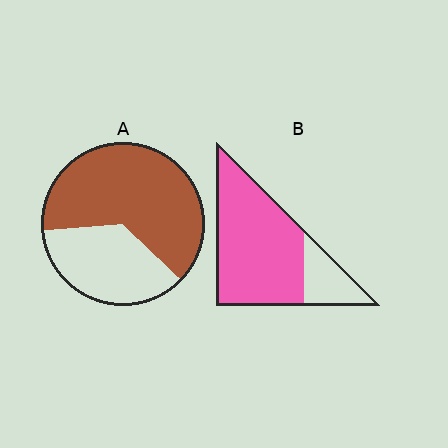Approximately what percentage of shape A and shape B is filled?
A is approximately 65% and B is approximately 80%.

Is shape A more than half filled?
Yes.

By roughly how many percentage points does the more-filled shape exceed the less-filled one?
By roughly 15 percentage points (B over A).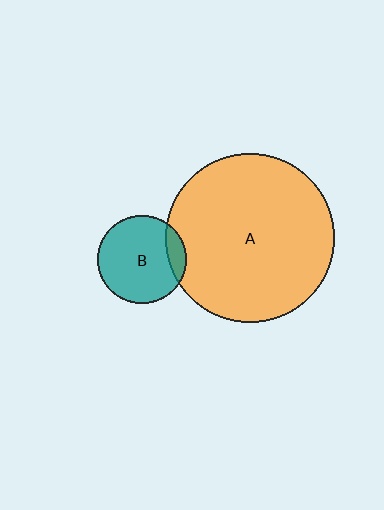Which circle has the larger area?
Circle A (orange).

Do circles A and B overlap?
Yes.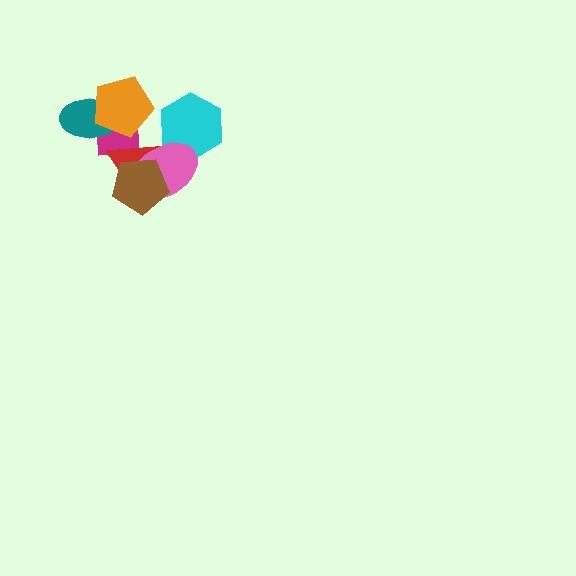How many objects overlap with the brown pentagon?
2 objects overlap with the brown pentagon.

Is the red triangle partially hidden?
Yes, it is partially covered by another shape.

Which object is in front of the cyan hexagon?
The pink ellipse is in front of the cyan hexagon.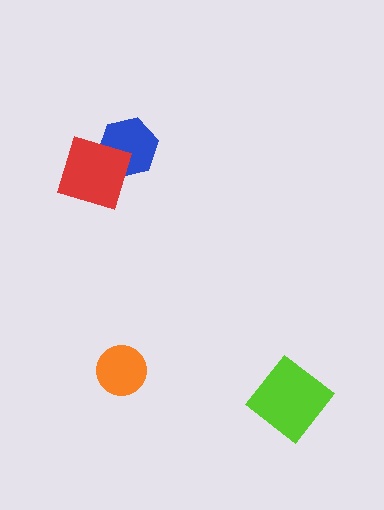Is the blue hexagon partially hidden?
Yes, it is partially covered by another shape.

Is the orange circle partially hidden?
No, no other shape covers it.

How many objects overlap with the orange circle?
0 objects overlap with the orange circle.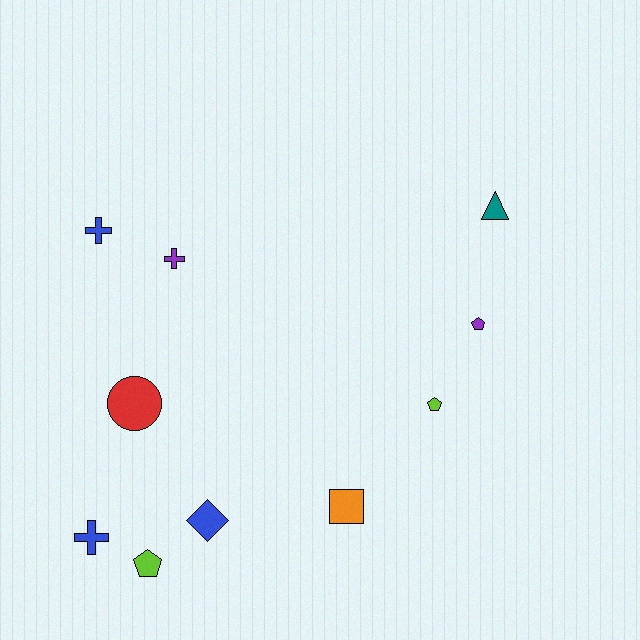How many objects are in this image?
There are 10 objects.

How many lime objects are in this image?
There are 2 lime objects.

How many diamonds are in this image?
There is 1 diamond.